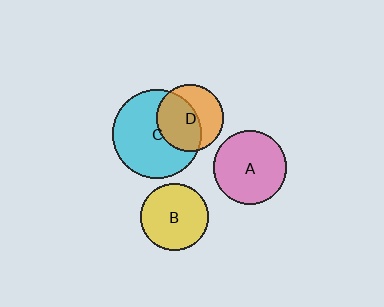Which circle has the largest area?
Circle C (cyan).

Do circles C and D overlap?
Yes.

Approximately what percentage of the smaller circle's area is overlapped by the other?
Approximately 55%.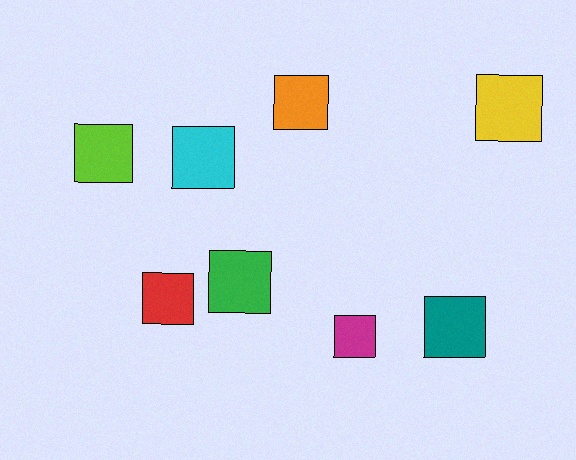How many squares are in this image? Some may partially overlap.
There are 8 squares.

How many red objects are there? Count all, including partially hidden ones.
There is 1 red object.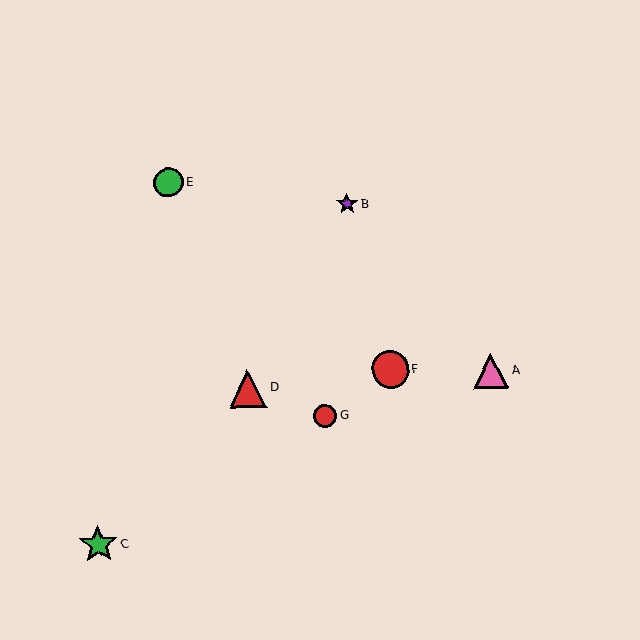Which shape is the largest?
The green star (labeled C) is the largest.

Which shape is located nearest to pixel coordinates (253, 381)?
The red triangle (labeled D) at (248, 389) is nearest to that location.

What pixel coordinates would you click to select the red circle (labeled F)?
Click at (390, 370) to select the red circle F.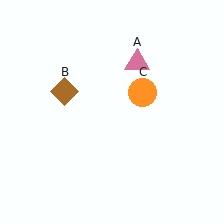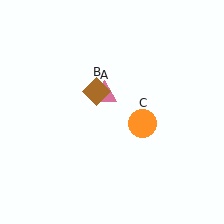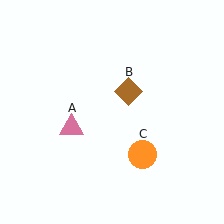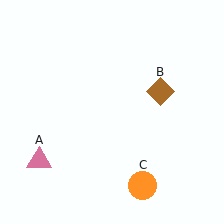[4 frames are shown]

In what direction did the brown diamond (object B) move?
The brown diamond (object B) moved right.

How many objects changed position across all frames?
3 objects changed position: pink triangle (object A), brown diamond (object B), orange circle (object C).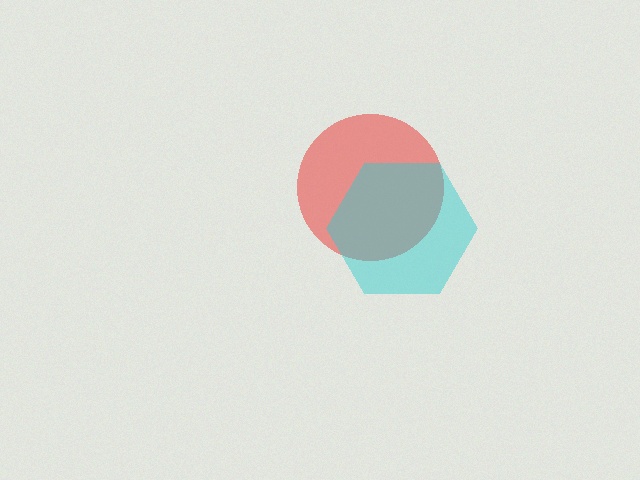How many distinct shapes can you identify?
There are 2 distinct shapes: a red circle, a cyan hexagon.